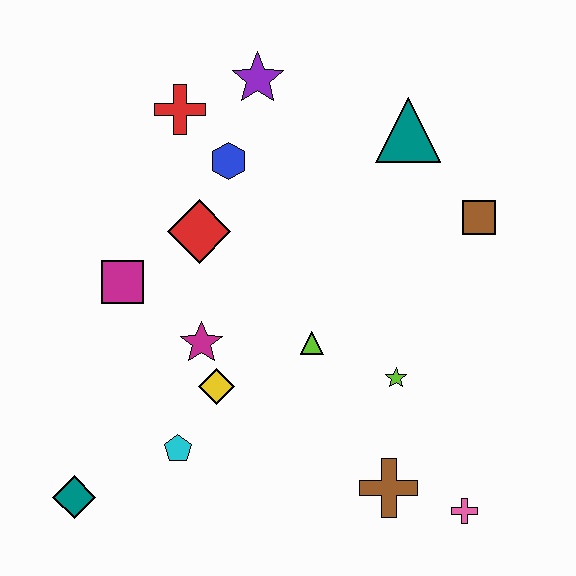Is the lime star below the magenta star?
Yes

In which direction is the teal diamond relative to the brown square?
The teal diamond is to the left of the brown square.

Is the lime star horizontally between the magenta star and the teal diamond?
No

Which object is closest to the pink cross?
The brown cross is closest to the pink cross.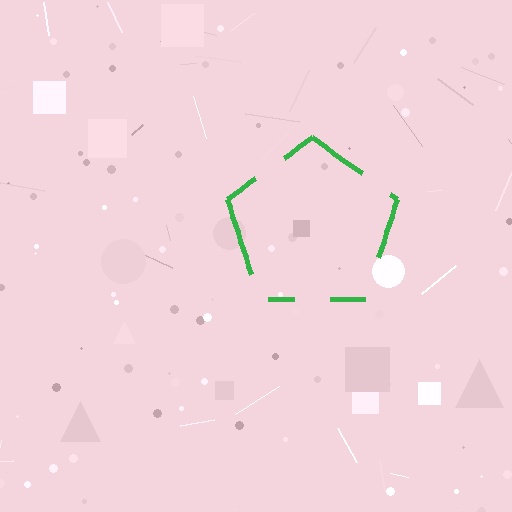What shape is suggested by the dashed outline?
The dashed outline suggests a pentagon.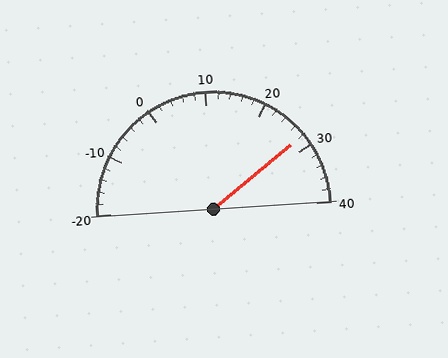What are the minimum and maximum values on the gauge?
The gauge ranges from -20 to 40.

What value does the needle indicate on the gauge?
The needle indicates approximately 28.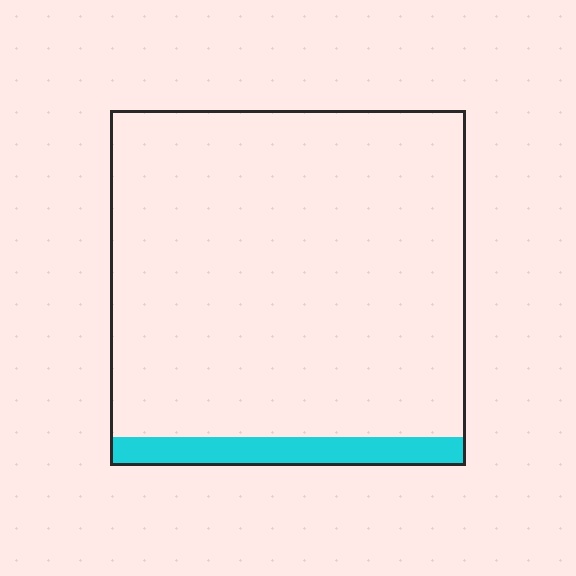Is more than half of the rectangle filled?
No.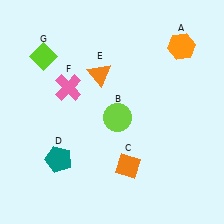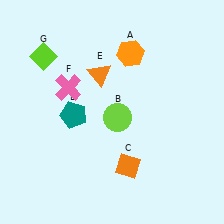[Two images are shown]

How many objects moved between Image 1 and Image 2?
2 objects moved between the two images.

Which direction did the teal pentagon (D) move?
The teal pentagon (D) moved up.